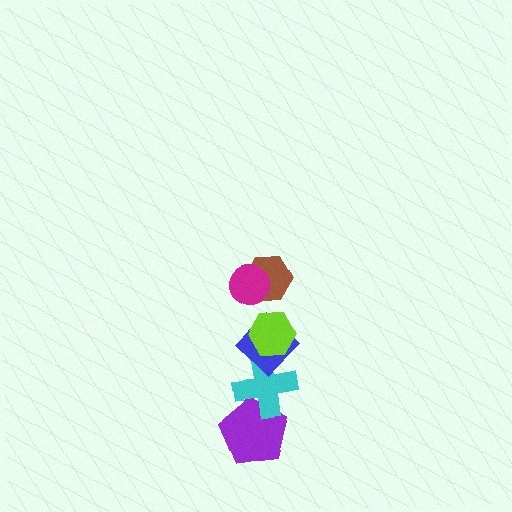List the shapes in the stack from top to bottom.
From top to bottom: the magenta circle, the brown hexagon, the lime hexagon, the blue diamond, the cyan cross, the purple pentagon.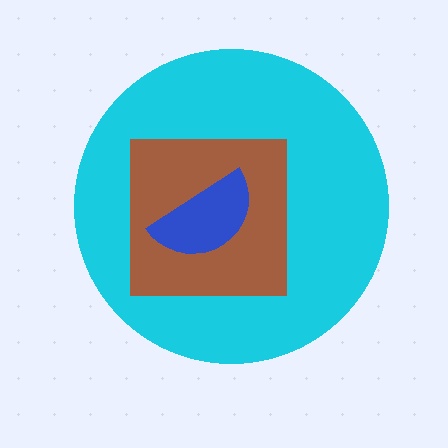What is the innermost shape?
The blue semicircle.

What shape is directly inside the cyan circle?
The brown square.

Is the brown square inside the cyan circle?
Yes.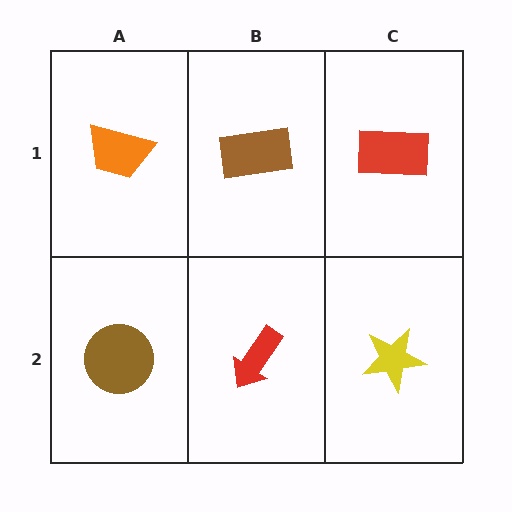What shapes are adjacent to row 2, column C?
A red rectangle (row 1, column C), a red arrow (row 2, column B).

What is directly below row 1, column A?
A brown circle.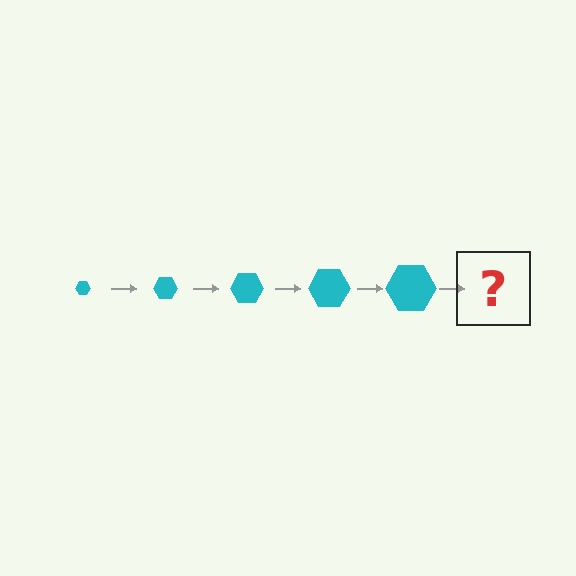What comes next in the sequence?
The next element should be a cyan hexagon, larger than the previous one.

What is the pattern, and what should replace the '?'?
The pattern is that the hexagon gets progressively larger each step. The '?' should be a cyan hexagon, larger than the previous one.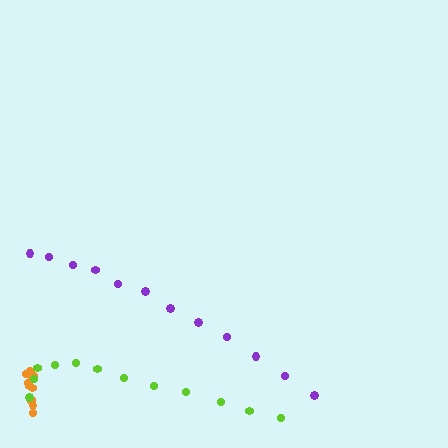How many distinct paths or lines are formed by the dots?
There are 3 distinct paths.